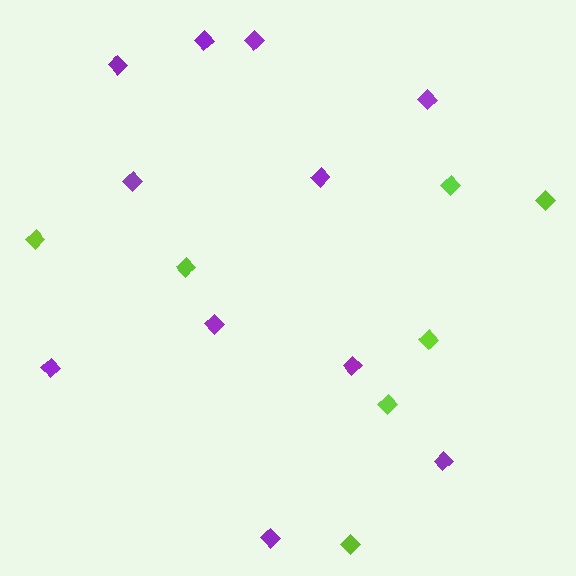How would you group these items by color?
There are 2 groups: one group of lime diamonds (7) and one group of purple diamonds (11).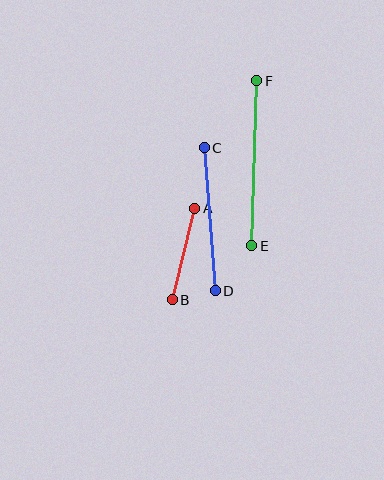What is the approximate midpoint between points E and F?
The midpoint is at approximately (254, 163) pixels.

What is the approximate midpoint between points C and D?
The midpoint is at approximately (210, 219) pixels.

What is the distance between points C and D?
The distance is approximately 144 pixels.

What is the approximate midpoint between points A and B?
The midpoint is at approximately (184, 254) pixels.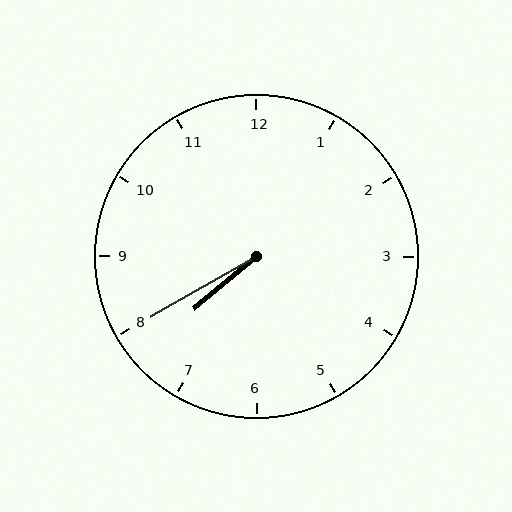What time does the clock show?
7:40.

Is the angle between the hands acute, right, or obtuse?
It is acute.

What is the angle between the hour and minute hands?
Approximately 10 degrees.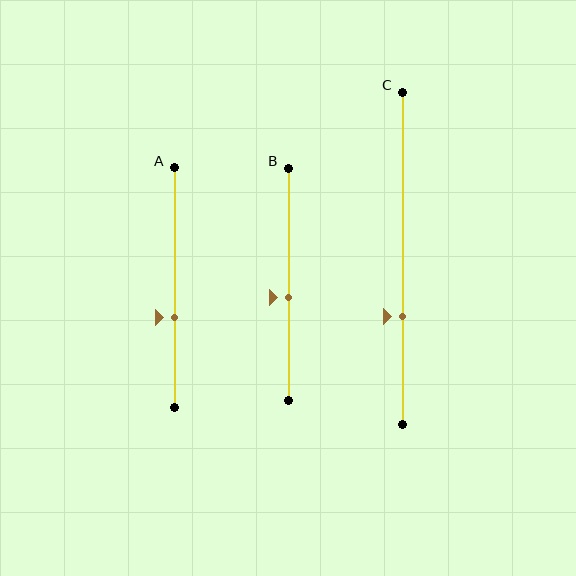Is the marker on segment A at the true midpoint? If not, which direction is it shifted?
No, the marker on segment A is shifted downward by about 13% of the segment length.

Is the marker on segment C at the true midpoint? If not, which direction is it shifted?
No, the marker on segment C is shifted downward by about 17% of the segment length.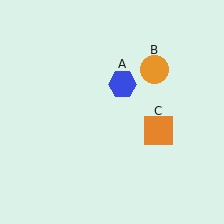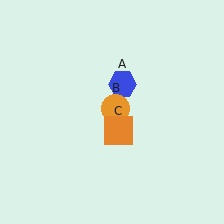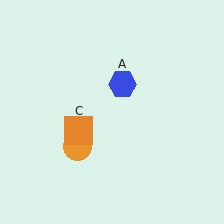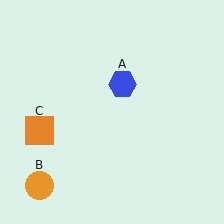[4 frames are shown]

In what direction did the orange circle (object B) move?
The orange circle (object B) moved down and to the left.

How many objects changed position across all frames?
2 objects changed position: orange circle (object B), orange square (object C).